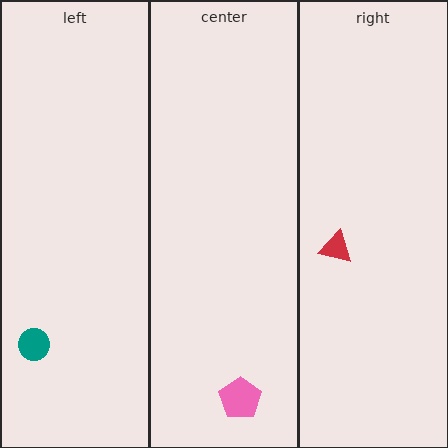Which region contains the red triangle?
The right region.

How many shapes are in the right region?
1.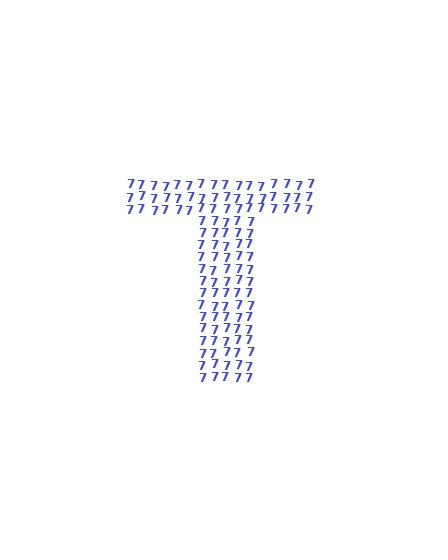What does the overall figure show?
The overall figure shows the letter T.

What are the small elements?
The small elements are digit 7's.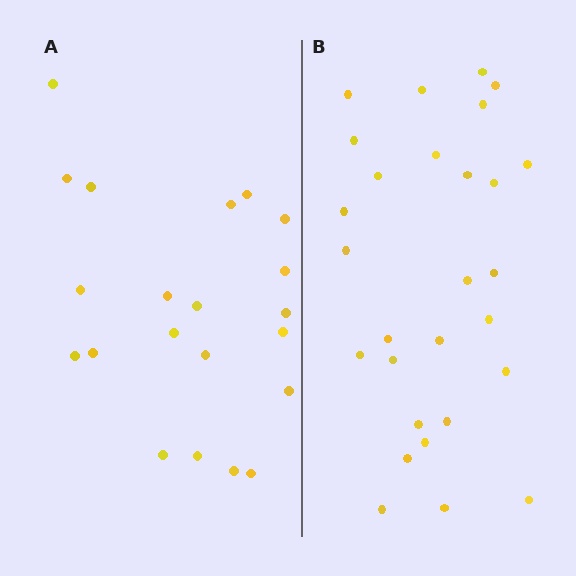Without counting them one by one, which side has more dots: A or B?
Region B (the right region) has more dots.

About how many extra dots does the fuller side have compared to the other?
Region B has roughly 8 or so more dots than region A.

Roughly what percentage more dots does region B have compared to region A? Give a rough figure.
About 35% more.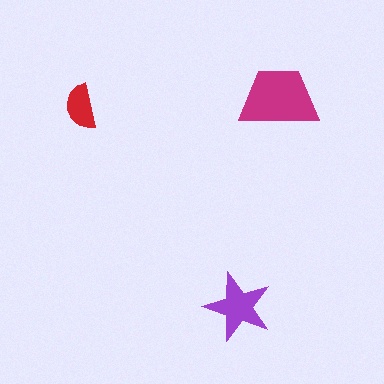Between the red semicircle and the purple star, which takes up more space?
The purple star.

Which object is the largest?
The magenta trapezoid.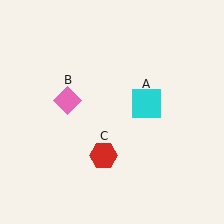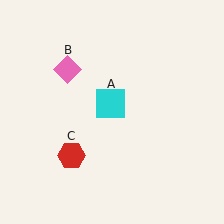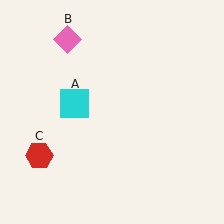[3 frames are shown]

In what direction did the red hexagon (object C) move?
The red hexagon (object C) moved left.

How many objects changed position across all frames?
3 objects changed position: cyan square (object A), pink diamond (object B), red hexagon (object C).